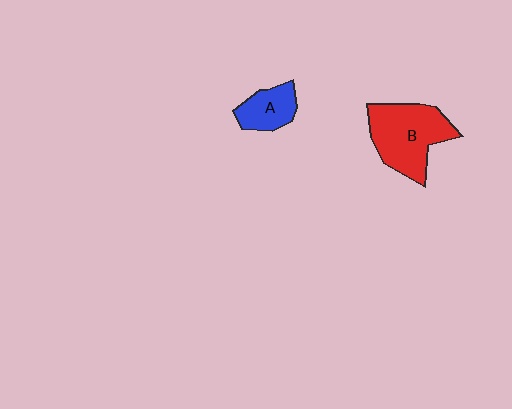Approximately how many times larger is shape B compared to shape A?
Approximately 2.1 times.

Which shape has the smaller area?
Shape A (blue).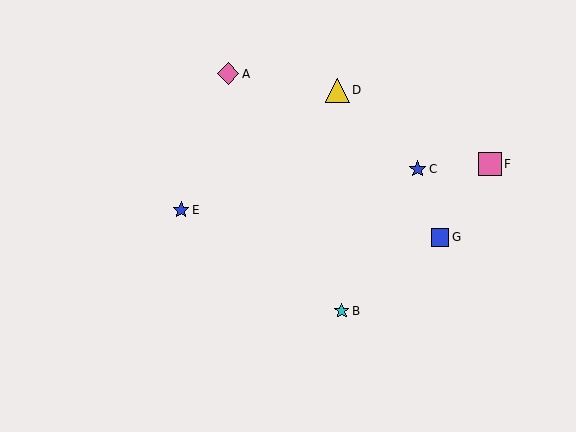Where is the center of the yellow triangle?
The center of the yellow triangle is at (338, 90).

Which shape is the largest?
The yellow triangle (labeled D) is the largest.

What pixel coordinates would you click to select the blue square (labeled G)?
Click at (440, 237) to select the blue square G.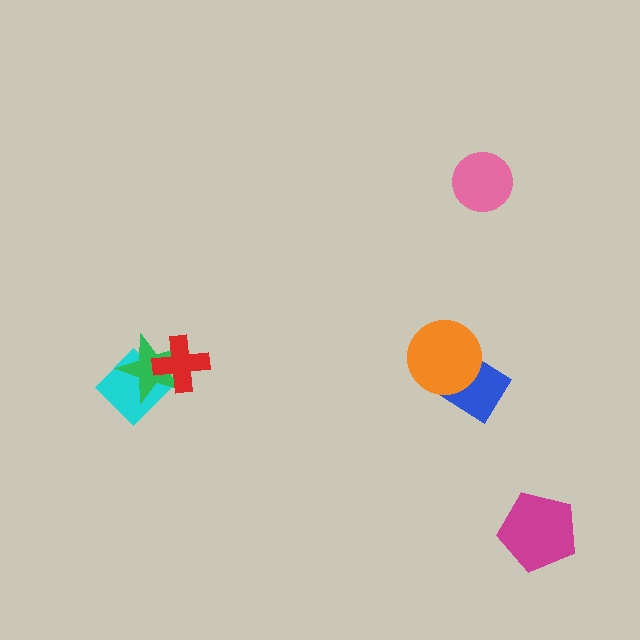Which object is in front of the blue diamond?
The orange circle is in front of the blue diamond.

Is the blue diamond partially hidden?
Yes, it is partially covered by another shape.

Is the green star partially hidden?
Yes, it is partially covered by another shape.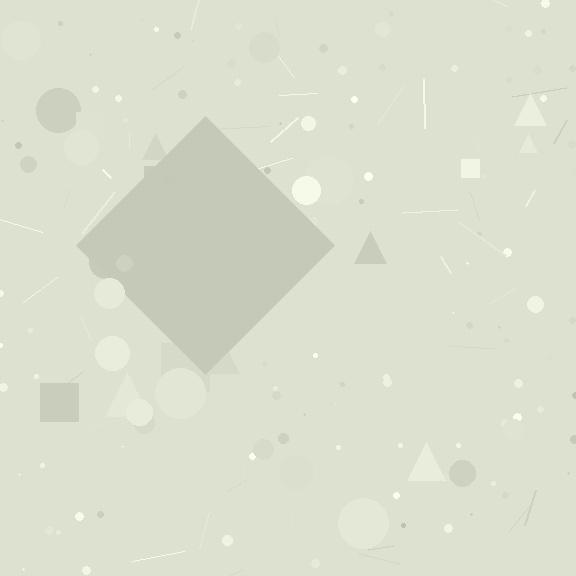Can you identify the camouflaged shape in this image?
The camouflaged shape is a diamond.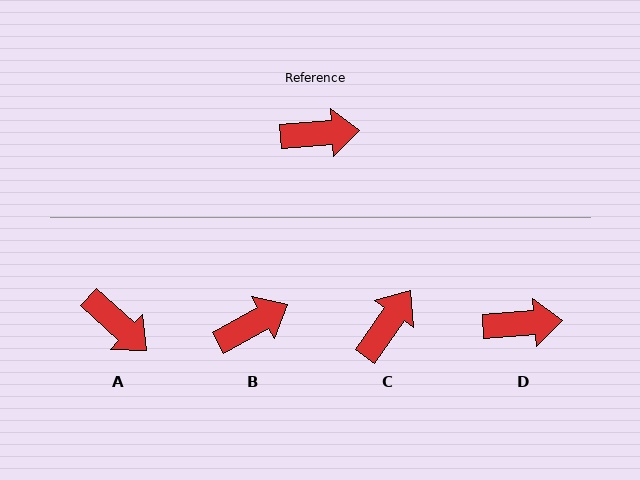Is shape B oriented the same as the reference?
No, it is off by about 25 degrees.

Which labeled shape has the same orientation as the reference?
D.